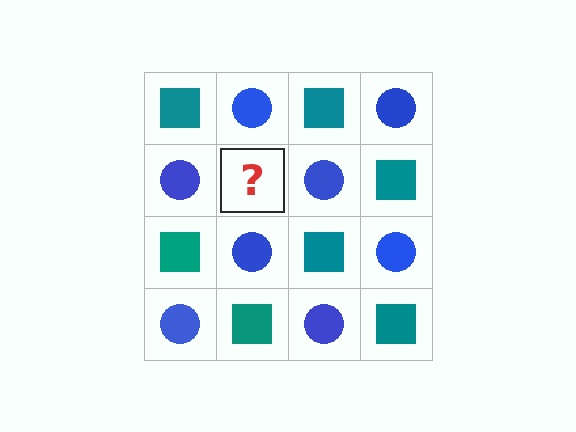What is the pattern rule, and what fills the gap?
The rule is that it alternates teal square and blue circle in a checkerboard pattern. The gap should be filled with a teal square.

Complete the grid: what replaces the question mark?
The question mark should be replaced with a teal square.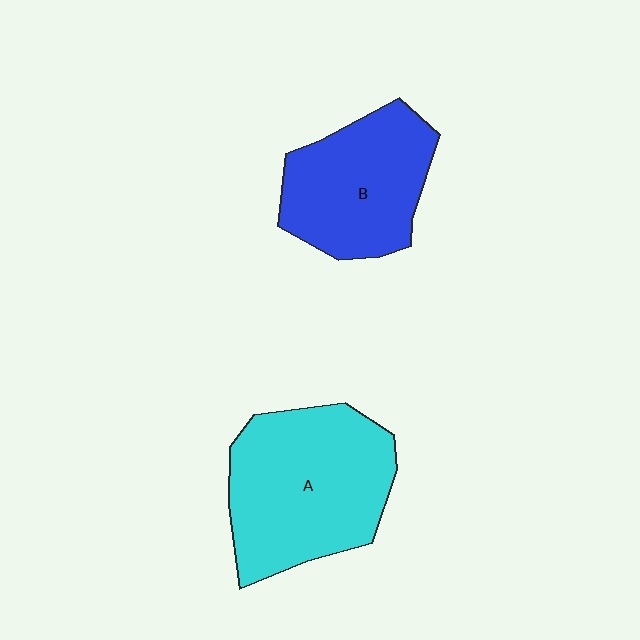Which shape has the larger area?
Shape A (cyan).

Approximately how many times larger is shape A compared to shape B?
Approximately 1.3 times.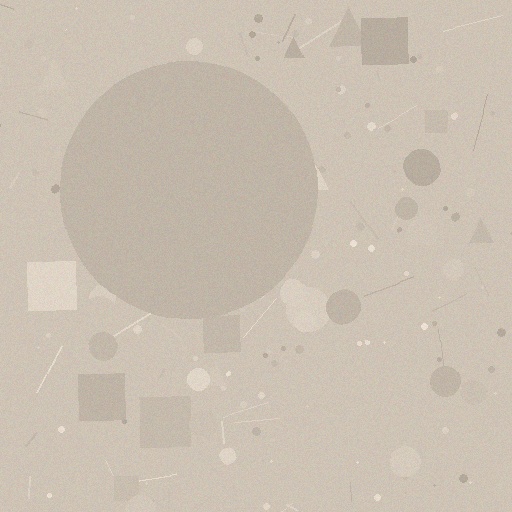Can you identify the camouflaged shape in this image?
The camouflaged shape is a circle.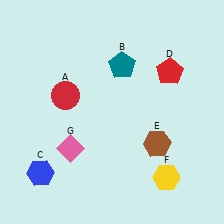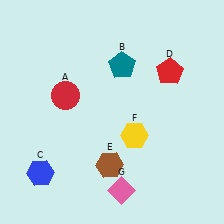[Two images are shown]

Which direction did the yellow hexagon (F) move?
The yellow hexagon (F) moved up.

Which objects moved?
The objects that moved are: the brown hexagon (E), the yellow hexagon (F), the pink diamond (G).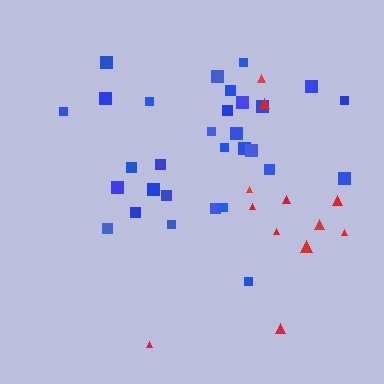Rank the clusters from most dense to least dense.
blue, red.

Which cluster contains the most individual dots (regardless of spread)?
Blue (30).